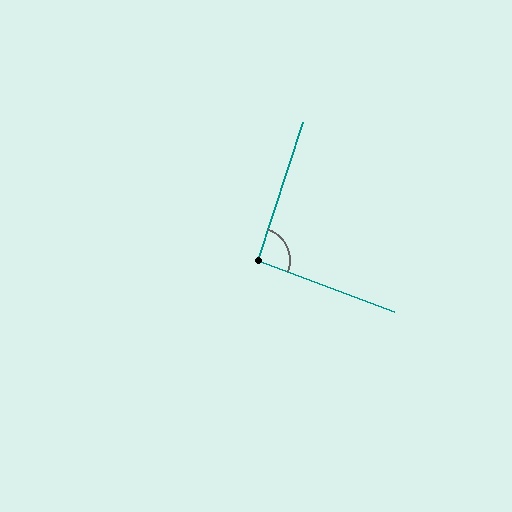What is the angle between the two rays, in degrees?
Approximately 92 degrees.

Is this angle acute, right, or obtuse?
It is approximately a right angle.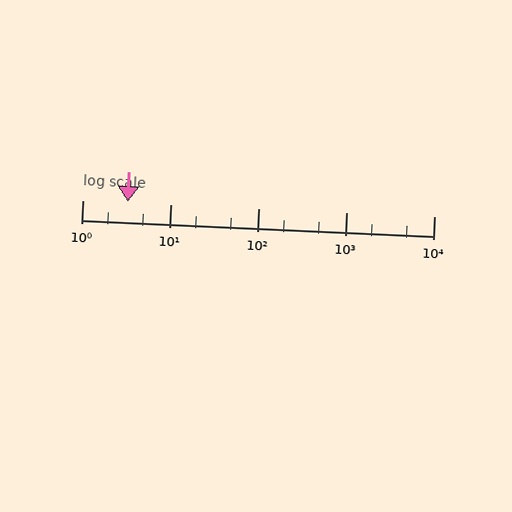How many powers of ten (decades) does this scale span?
The scale spans 4 decades, from 1 to 10000.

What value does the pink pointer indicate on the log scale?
The pointer indicates approximately 3.3.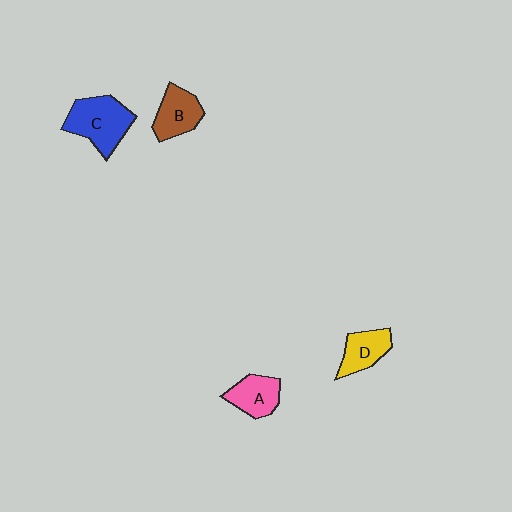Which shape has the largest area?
Shape C (blue).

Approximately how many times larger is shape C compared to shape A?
Approximately 1.5 times.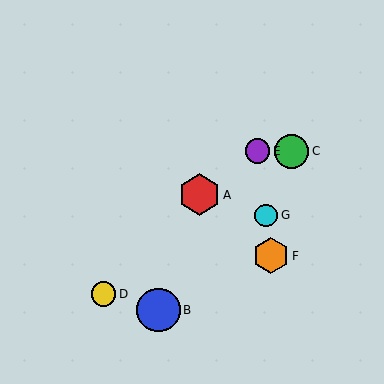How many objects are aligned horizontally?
2 objects (C, E) are aligned horizontally.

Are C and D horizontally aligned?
No, C is at y≈151 and D is at y≈294.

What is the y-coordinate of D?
Object D is at y≈294.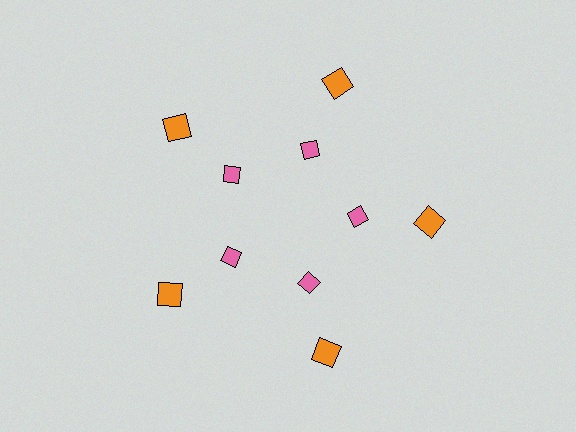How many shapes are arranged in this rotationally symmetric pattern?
There are 10 shapes, arranged in 5 groups of 2.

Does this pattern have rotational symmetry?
Yes, this pattern has 5-fold rotational symmetry. It looks the same after rotating 72 degrees around the center.